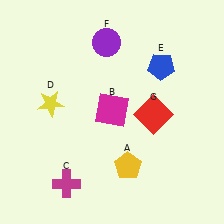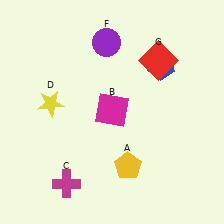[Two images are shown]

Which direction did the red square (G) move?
The red square (G) moved up.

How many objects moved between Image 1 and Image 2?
1 object moved between the two images.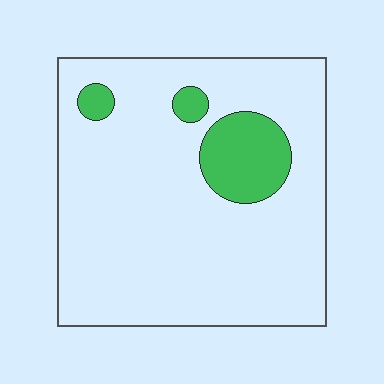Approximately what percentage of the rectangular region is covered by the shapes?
Approximately 10%.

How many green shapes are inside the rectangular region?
3.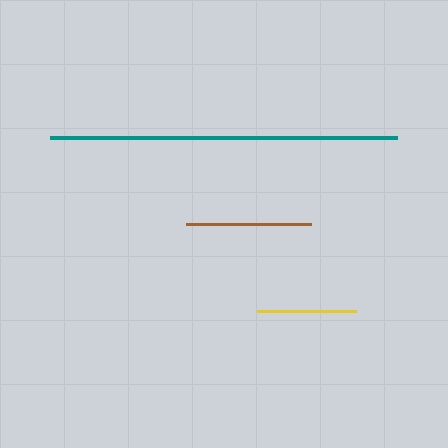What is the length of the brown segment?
The brown segment is approximately 126 pixels long.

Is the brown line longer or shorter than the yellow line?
The brown line is longer than the yellow line.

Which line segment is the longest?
The teal line is the longest at approximately 347 pixels.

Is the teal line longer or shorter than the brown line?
The teal line is longer than the brown line.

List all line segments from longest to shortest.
From longest to shortest: teal, brown, yellow.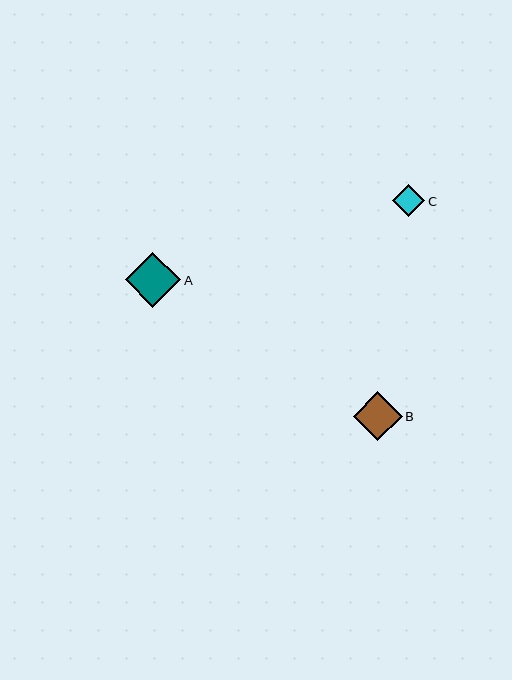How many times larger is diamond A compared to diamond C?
Diamond A is approximately 1.7 times the size of diamond C.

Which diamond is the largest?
Diamond A is the largest with a size of approximately 55 pixels.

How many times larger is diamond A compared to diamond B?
Diamond A is approximately 1.1 times the size of diamond B.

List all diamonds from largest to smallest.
From largest to smallest: A, B, C.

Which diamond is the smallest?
Diamond C is the smallest with a size of approximately 32 pixels.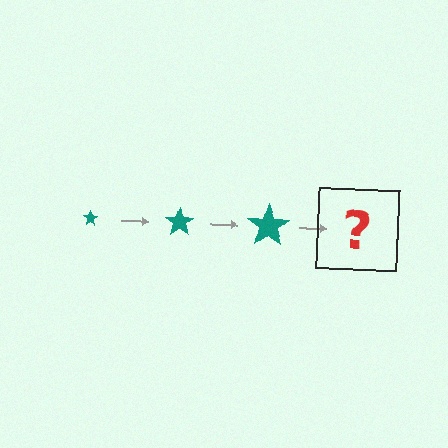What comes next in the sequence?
The next element should be a teal star, larger than the previous one.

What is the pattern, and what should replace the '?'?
The pattern is that the star gets progressively larger each step. The '?' should be a teal star, larger than the previous one.